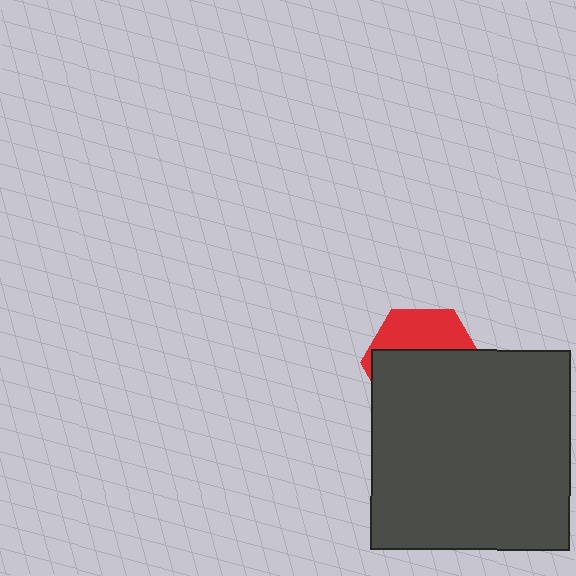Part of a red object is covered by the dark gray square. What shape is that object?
It is a hexagon.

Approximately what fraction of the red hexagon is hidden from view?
Roughly 64% of the red hexagon is hidden behind the dark gray square.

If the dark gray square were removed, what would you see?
You would see the complete red hexagon.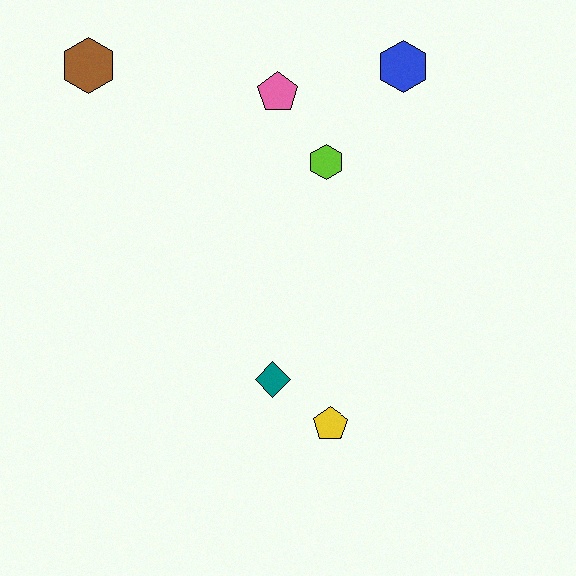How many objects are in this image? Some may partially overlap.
There are 6 objects.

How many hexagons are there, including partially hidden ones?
There are 3 hexagons.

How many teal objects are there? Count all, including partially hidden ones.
There is 1 teal object.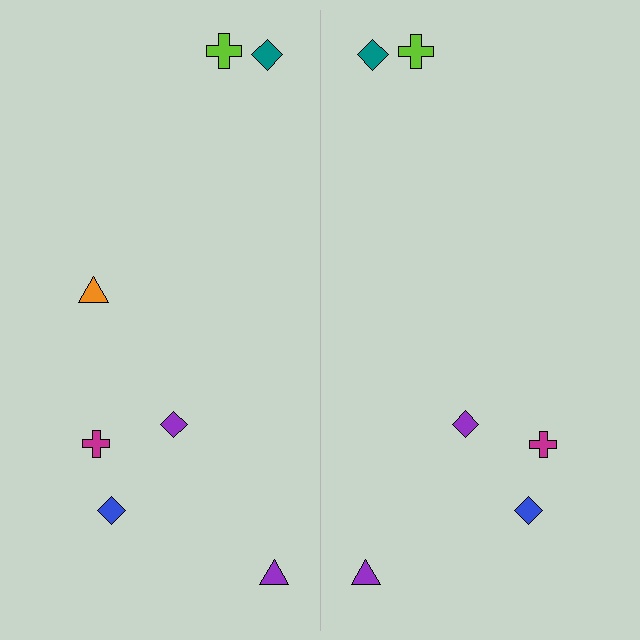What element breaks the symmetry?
A orange triangle is missing from the right side.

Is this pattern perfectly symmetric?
No, the pattern is not perfectly symmetric. A orange triangle is missing from the right side.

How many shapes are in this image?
There are 13 shapes in this image.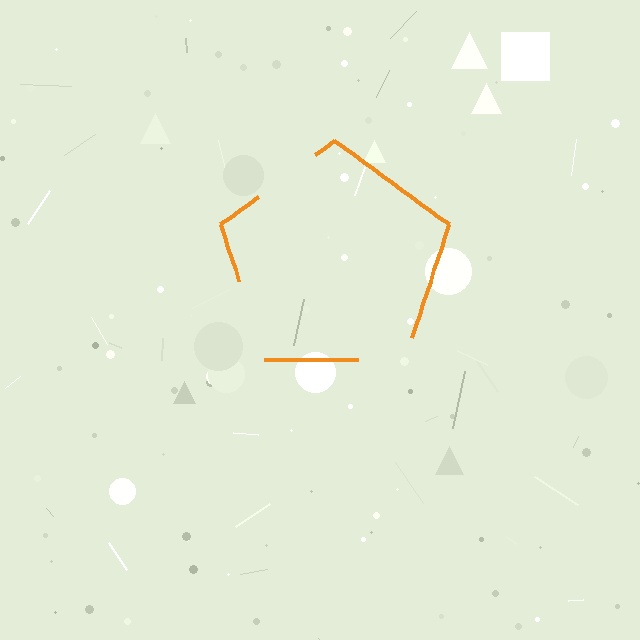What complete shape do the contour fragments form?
The contour fragments form a pentagon.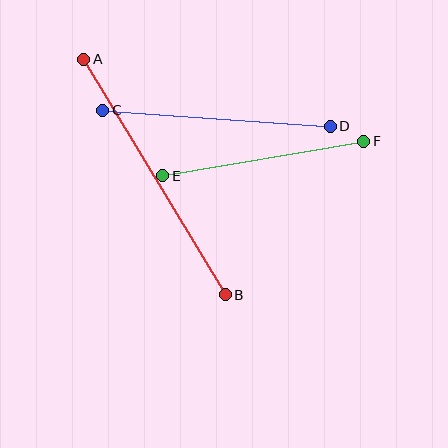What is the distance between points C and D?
The distance is approximately 228 pixels.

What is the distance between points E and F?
The distance is approximately 204 pixels.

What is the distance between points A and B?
The distance is approximately 275 pixels.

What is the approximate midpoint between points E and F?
The midpoint is at approximately (263, 158) pixels.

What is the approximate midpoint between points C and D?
The midpoint is at approximately (217, 118) pixels.